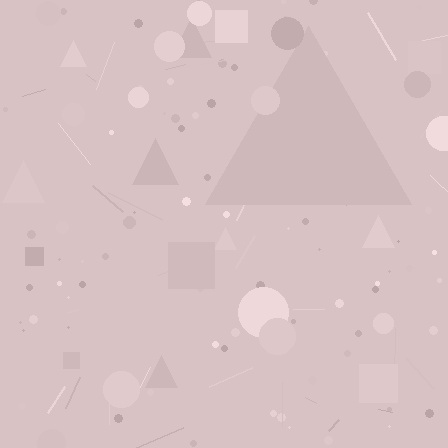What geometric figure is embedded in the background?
A triangle is embedded in the background.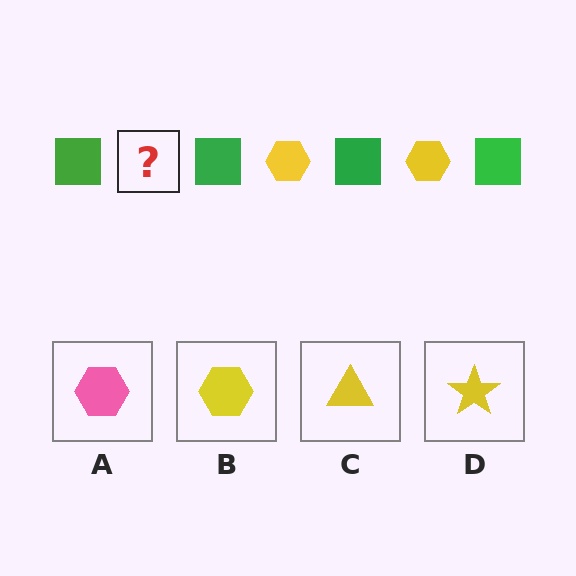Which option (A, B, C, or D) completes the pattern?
B.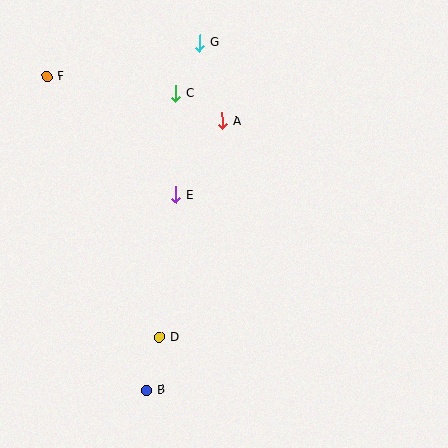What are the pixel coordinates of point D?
Point D is at (159, 337).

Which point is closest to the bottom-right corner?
Point B is closest to the bottom-right corner.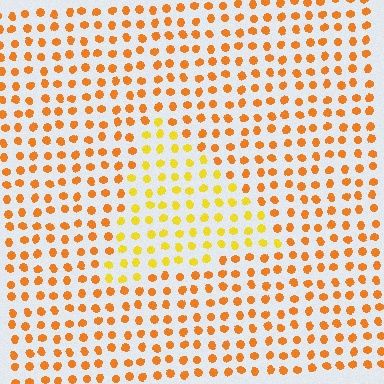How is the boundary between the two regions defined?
The boundary is defined purely by a slight shift in hue (about 28 degrees). Spacing, size, and orientation are identical on both sides.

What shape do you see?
I see a triangle.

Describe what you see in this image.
The image is filled with small orange elements in a uniform arrangement. A triangle-shaped region is visible where the elements are tinted to a slightly different hue, forming a subtle color boundary.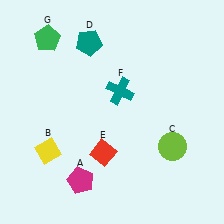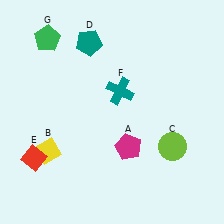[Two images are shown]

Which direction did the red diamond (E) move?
The red diamond (E) moved left.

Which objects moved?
The objects that moved are: the magenta pentagon (A), the red diamond (E).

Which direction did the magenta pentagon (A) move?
The magenta pentagon (A) moved right.